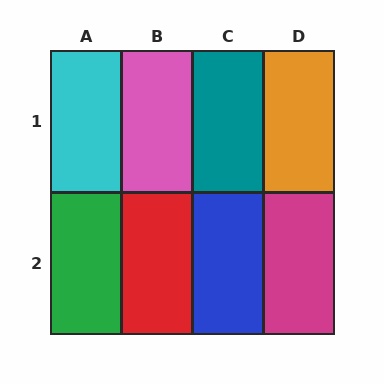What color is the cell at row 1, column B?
Pink.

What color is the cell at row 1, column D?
Orange.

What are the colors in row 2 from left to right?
Green, red, blue, magenta.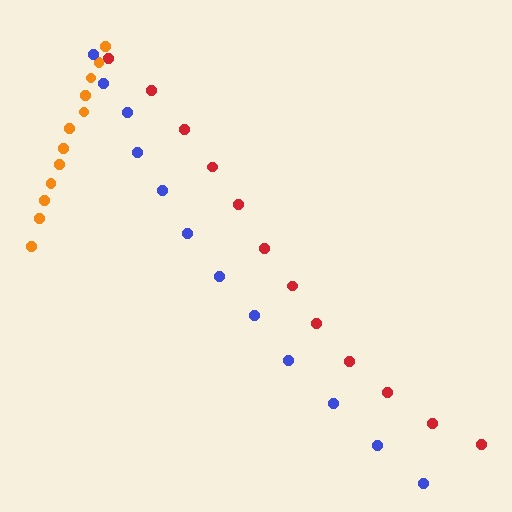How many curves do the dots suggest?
There are 3 distinct paths.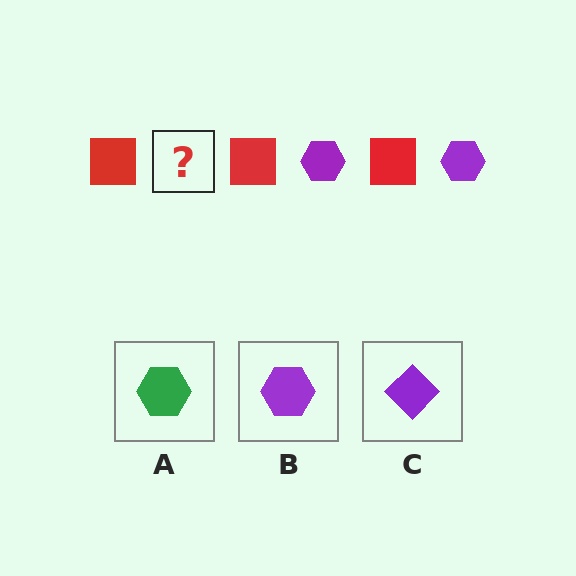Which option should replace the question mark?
Option B.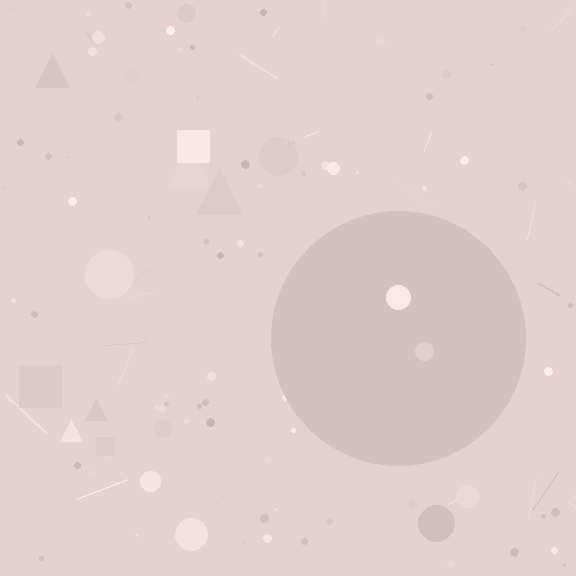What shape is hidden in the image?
A circle is hidden in the image.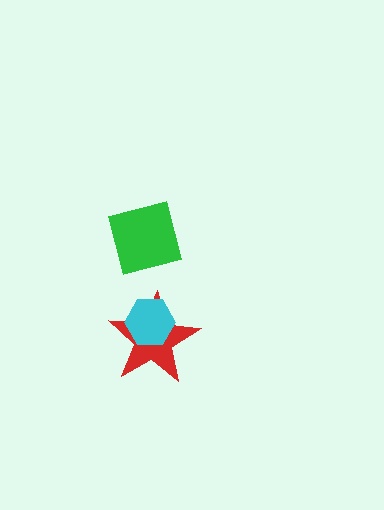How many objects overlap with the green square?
0 objects overlap with the green square.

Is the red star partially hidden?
Yes, it is partially covered by another shape.